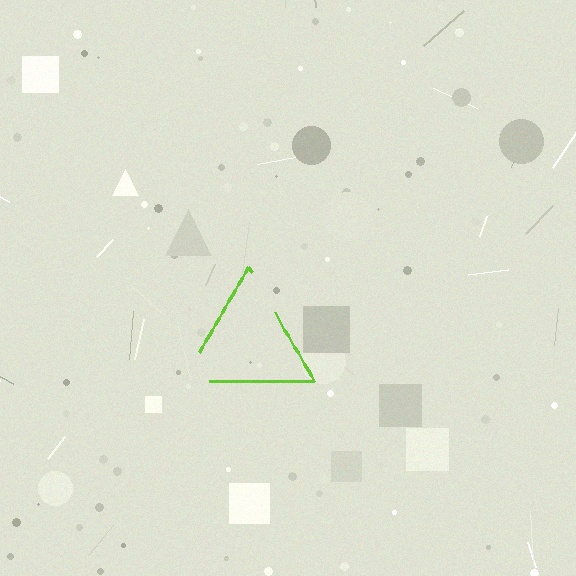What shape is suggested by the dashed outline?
The dashed outline suggests a triangle.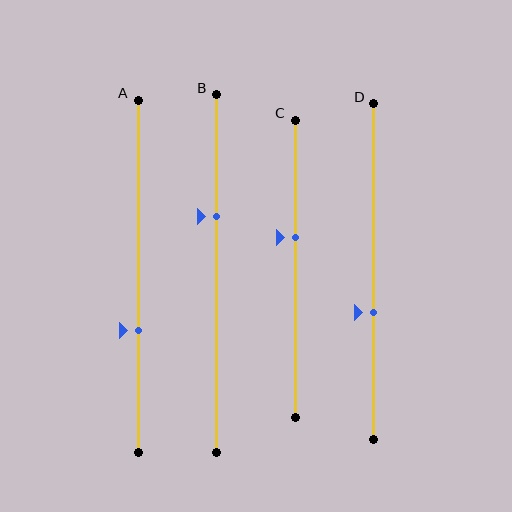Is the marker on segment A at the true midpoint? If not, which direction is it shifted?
No, the marker on segment A is shifted downward by about 15% of the segment length.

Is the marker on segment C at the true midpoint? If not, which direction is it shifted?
No, the marker on segment C is shifted upward by about 11% of the segment length.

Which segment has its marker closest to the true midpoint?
Segment C has its marker closest to the true midpoint.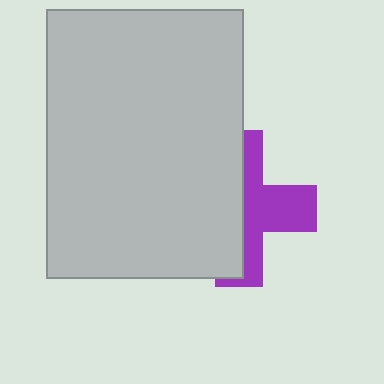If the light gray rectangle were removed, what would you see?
You would see the complete purple cross.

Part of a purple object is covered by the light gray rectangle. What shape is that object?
It is a cross.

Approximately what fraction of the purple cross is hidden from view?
Roughly 53% of the purple cross is hidden behind the light gray rectangle.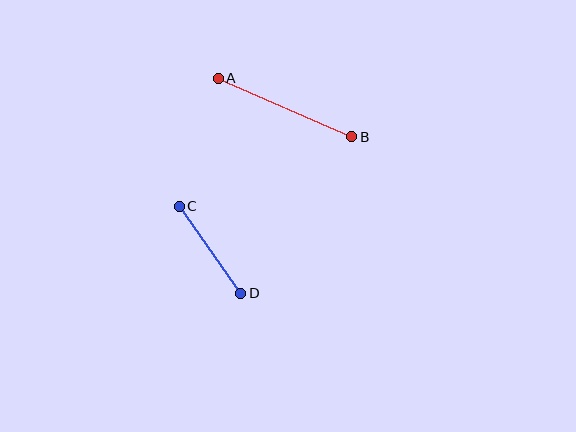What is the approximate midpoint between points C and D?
The midpoint is at approximately (210, 250) pixels.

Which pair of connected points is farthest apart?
Points A and B are farthest apart.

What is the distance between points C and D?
The distance is approximately 107 pixels.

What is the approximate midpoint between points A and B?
The midpoint is at approximately (285, 107) pixels.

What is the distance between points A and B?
The distance is approximately 145 pixels.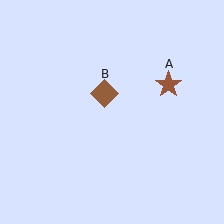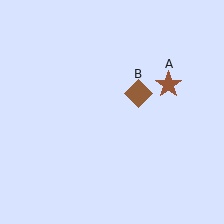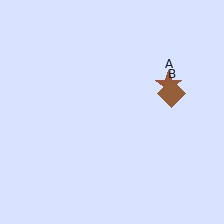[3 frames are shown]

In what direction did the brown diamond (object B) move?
The brown diamond (object B) moved right.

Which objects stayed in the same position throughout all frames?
Brown star (object A) remained stationary.